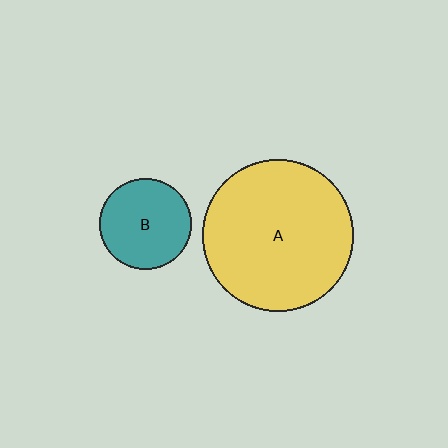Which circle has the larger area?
Circle A (yellow).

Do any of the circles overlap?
No, none of the circles overlap.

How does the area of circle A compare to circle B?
Approximately 2.7 times.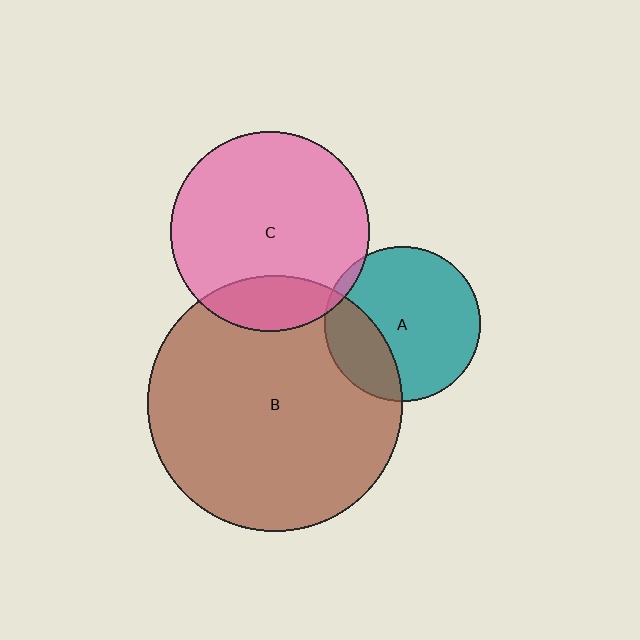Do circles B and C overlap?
Yes.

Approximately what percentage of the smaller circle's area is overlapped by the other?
Approximately 20%.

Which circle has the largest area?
Circle B (brown).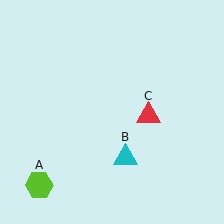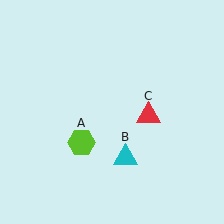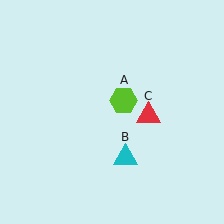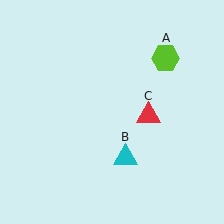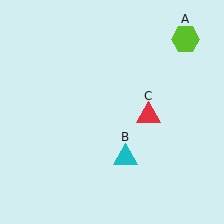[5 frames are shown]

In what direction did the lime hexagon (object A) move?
The lime hexagon (object A) moved up and to the right.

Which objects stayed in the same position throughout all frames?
Cyan triangle (object B) and red triangle (object C) remained stationary.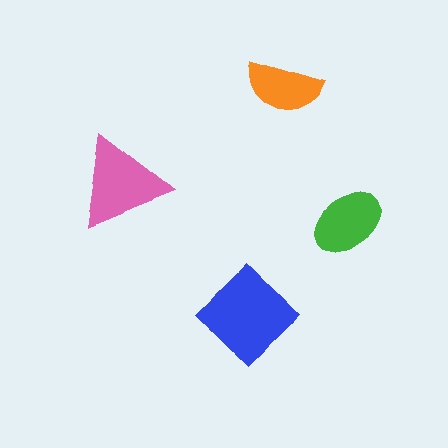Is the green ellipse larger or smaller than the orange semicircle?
Larger.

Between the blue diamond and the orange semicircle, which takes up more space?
The blue diamond.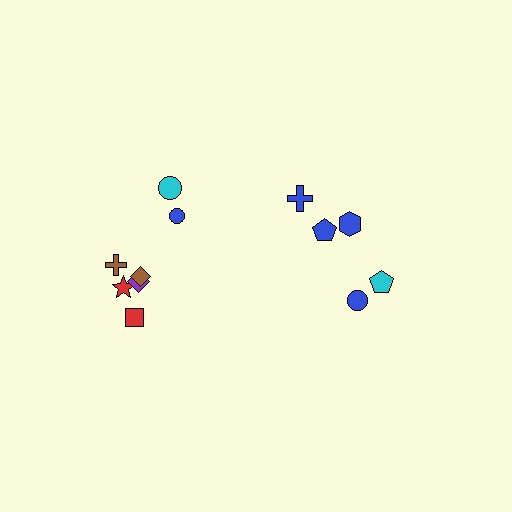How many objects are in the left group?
There are 7 objects.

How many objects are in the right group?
There are 5 objects.